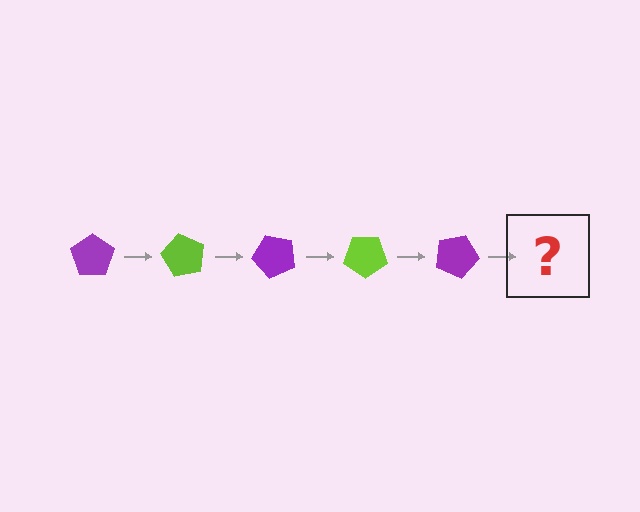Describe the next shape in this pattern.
It should be a lime pentagon, rotated 300 degrees from the start.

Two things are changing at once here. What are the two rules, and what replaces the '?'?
The two rules are that it rotates 60 degrees each step and the color cycles through purple and lime. The '?' should be a lime pentagon, rotated 300 degrees from the start.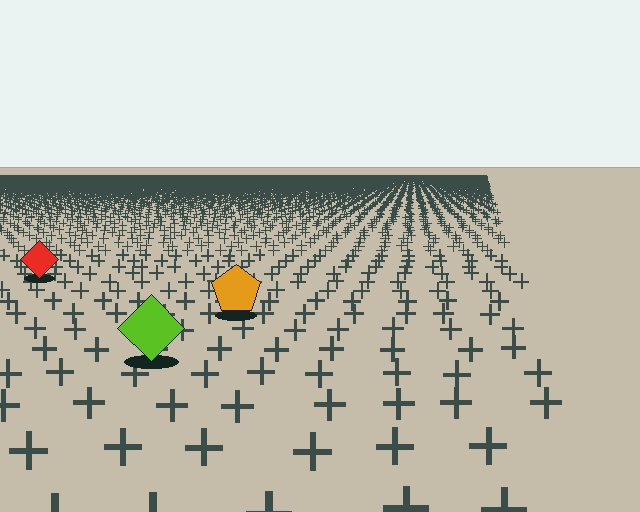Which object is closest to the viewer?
The lime diamond is closest. The texture marks near it are larger and more spread out.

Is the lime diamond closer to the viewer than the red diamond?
Yes. The lime diamond is closer — you can tell from the texture gradient: the ground texture is coarser near it.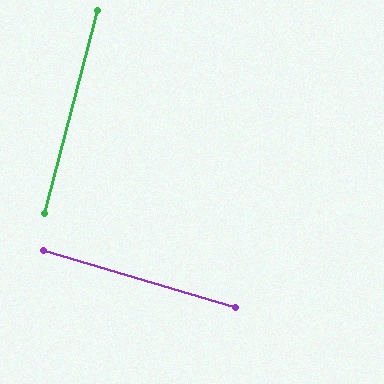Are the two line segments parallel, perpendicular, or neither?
Perpendicular — they meet at approximately 88°.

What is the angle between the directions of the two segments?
Approximately 88 degrees.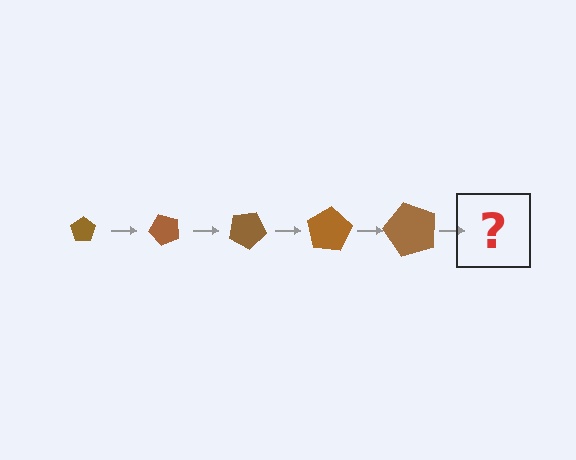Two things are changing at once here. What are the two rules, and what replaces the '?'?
The two rules are that the pentagon grows larger each step and it rotates 50 degrees each step. The '?' should be a pentagon, larger than the previous one and rotated 250 degrees from the start.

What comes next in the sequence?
The next element should be a pentagon, larger than the previous one and rotated 250 degrees from the start.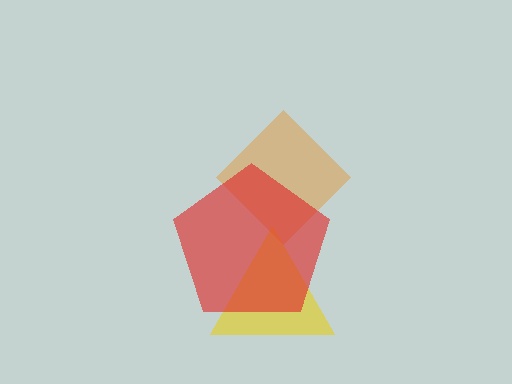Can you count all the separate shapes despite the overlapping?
Yes, there are 3 separate shapes.